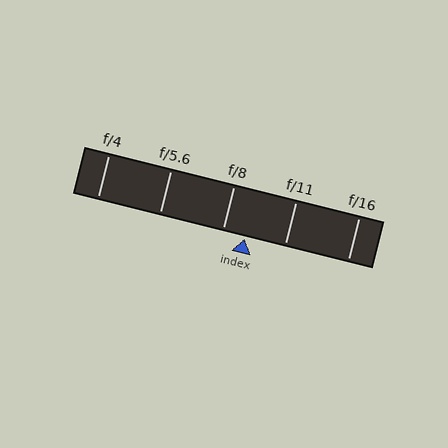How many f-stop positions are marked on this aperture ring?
There are 5 f-stop positions marked.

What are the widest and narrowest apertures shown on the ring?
The widest aperture shown is f/4 and the narrowest is f/16.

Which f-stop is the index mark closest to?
The index mark is closest to f/8.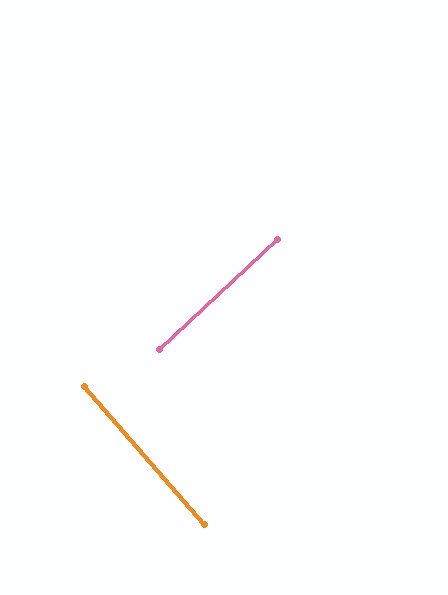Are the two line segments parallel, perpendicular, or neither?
Perpendicular — they meet at approximately 88°.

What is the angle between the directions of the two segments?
Approximately 88 degrees.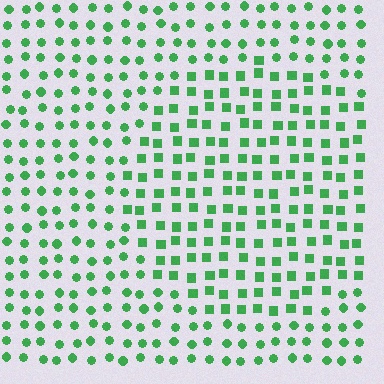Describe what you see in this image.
The image is filled with small green elements arranged in a uniform grid. A circle-shaped region contains squares, while the surrounding area contains circles. The boundary is defined purely by the change in element shape.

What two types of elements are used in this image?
The image uses squares inside the circle region and circles outside it.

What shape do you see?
I see a circle.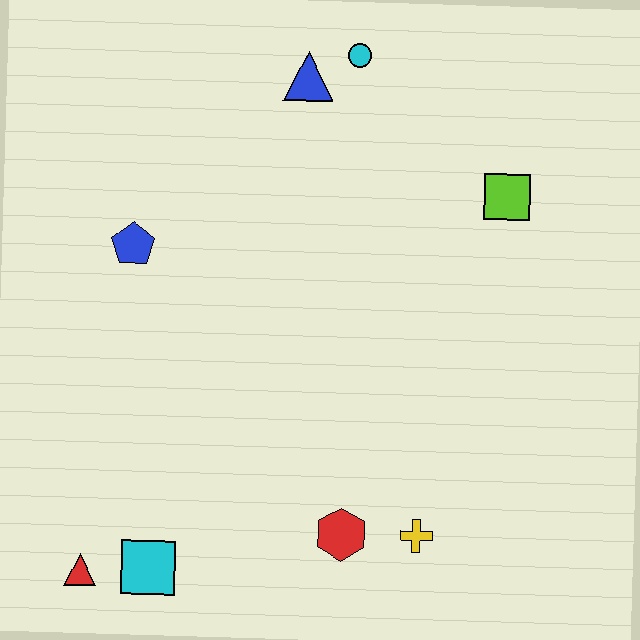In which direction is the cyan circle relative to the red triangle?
The cyan circle is above the red triangle.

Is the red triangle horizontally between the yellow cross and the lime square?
No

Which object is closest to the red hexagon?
The yellow cross is closest to the red hexagon.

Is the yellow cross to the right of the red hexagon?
Yes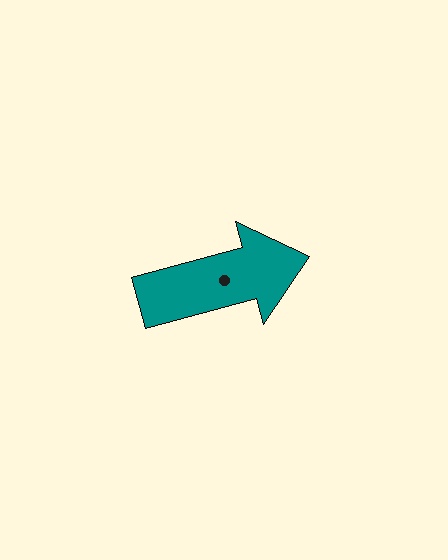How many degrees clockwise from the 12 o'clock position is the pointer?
Approximately 75 degrees.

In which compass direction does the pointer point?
East.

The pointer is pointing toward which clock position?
Roughly 2 o'clock.